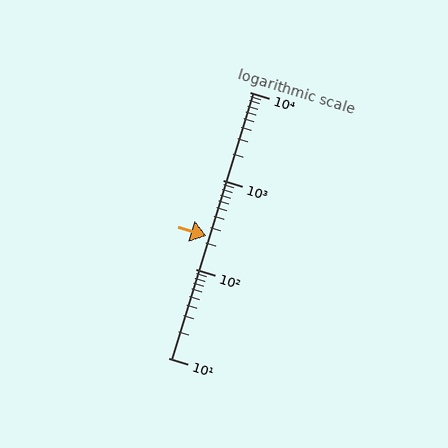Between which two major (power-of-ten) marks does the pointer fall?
The pointer is between 100 and 1000.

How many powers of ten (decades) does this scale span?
The scale spans 3 decades, from 10 to 10000.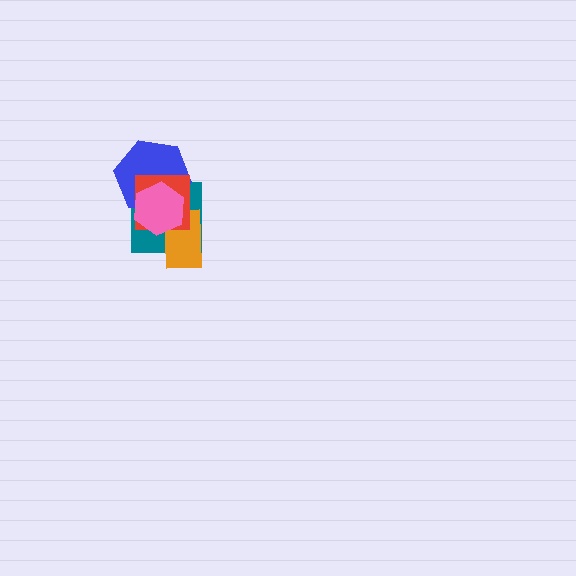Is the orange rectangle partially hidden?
Yes, it is partially covered by another shape.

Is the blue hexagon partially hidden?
Yes, it is partially covered by another shape.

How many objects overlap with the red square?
4 objects overlap with the red square.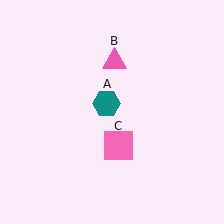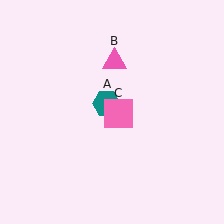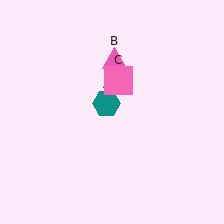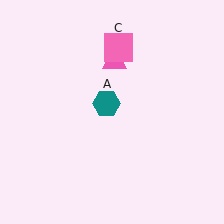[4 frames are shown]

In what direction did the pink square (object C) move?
The pink square (object C) moved up.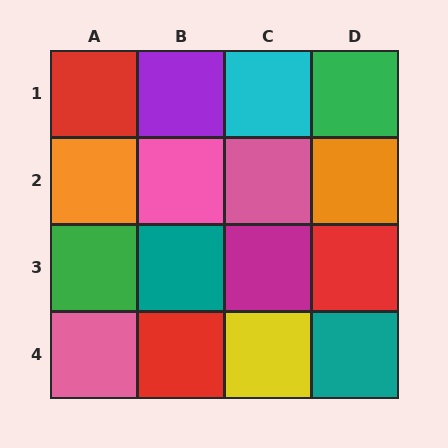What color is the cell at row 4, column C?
Yellow.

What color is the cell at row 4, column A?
Pink.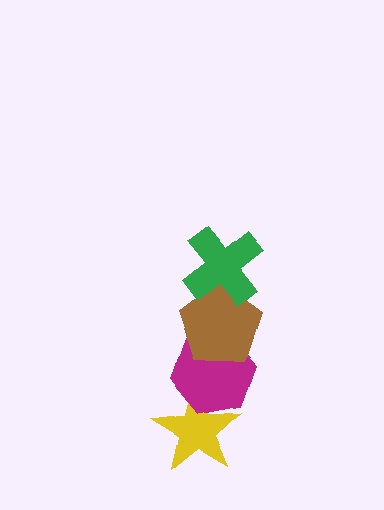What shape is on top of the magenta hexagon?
The brown pentagon is on top of the magenta hexagon.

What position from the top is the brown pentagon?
The brown pentagon is 2nd from the top.